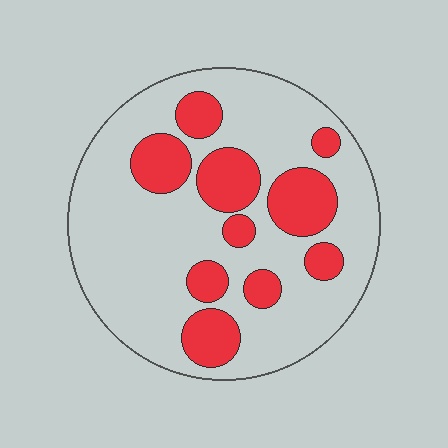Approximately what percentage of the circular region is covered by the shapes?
Approximately 25%.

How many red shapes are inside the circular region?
10.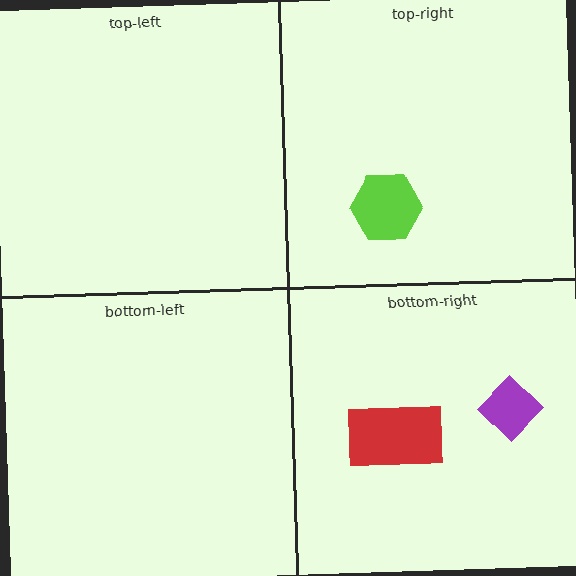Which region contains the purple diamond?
The bottom-right region.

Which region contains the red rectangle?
The bottom-right region.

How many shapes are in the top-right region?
1.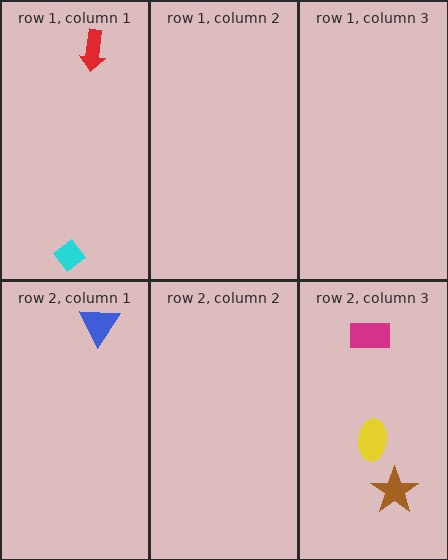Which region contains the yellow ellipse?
The row 2, column 3 region.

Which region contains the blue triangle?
The row 2, column 1 region.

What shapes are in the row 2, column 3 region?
The yellow ellipse, the brown star, the magenta rectangle.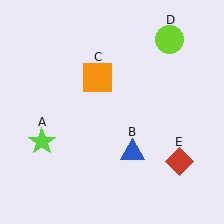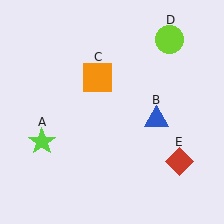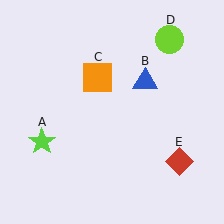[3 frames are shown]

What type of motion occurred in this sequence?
The blue triangle (object B) rotated counterclockwise around the center of the scene.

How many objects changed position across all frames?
1 object changed position: blue triangle (object B).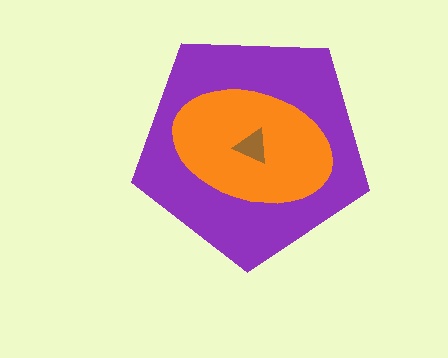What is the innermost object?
The brown triangle.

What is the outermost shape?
The purple pentagon.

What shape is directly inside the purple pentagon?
The orange ellipse.